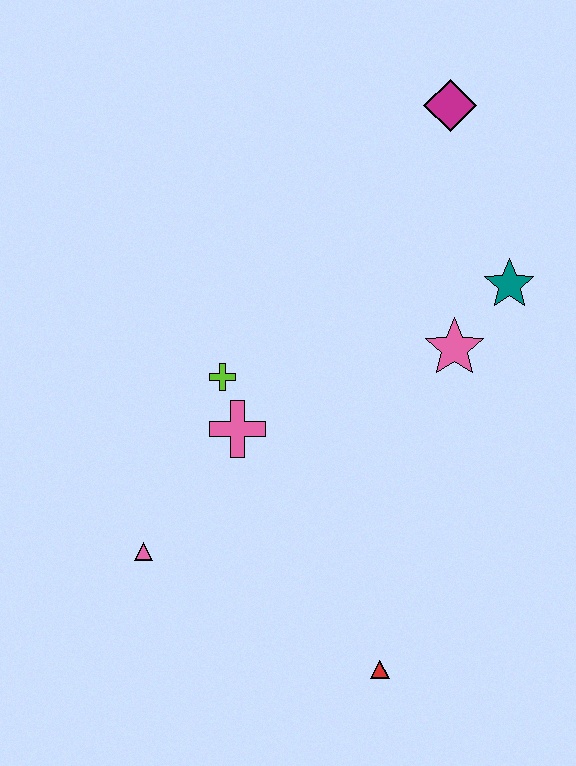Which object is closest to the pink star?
The teal star is closest to the pink star.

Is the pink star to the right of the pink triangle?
Yes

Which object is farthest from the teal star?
The pink triangle is farthest from the teal star.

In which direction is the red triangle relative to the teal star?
The red triangle is below the teal star.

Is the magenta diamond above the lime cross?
Yes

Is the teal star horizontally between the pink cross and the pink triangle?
No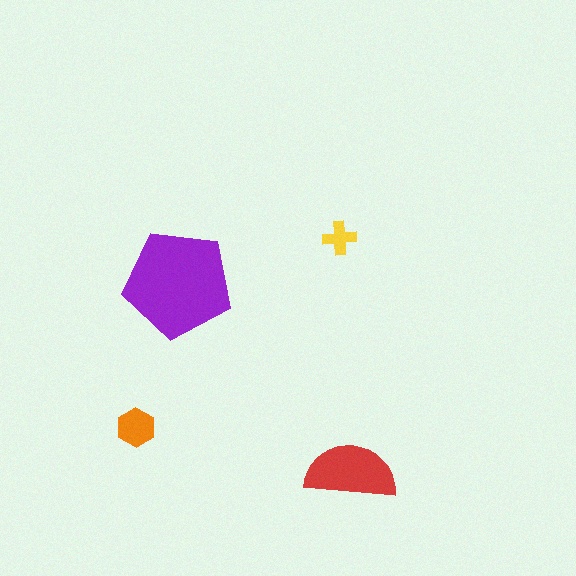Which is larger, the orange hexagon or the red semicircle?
The red semicircle.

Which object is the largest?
The purple pentagon.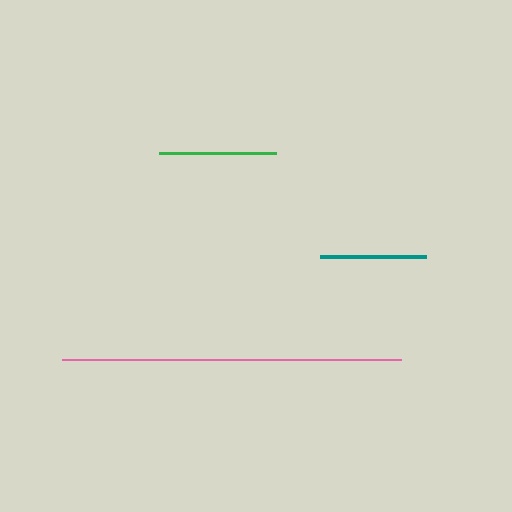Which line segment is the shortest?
The teal line is the shortest at approximately 105 pixels.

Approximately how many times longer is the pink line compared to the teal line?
The pink line is approximately 3.2 times the length of the teal line.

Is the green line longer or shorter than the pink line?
The pink line is longer than the green line.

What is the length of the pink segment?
The pink segment is approximately 339 pixels long.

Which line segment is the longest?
The pink line is the longest at approximately 339 pixels.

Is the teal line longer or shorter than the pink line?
The pink line is longer than the teal line.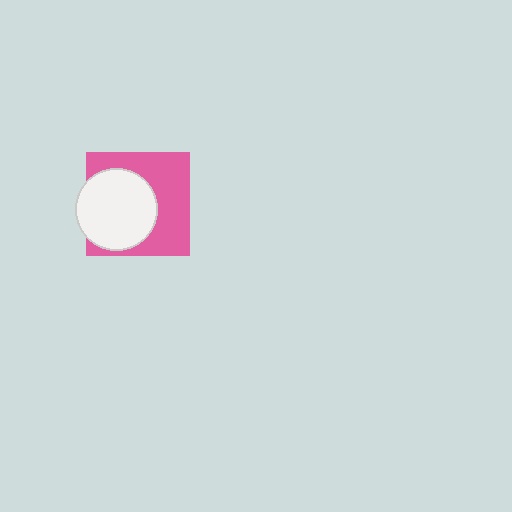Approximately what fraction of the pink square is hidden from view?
Roughly 46% of the pink square is hidden behind the white circle.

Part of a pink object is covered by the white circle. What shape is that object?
It is a square.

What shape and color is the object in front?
The object in front is a white circle.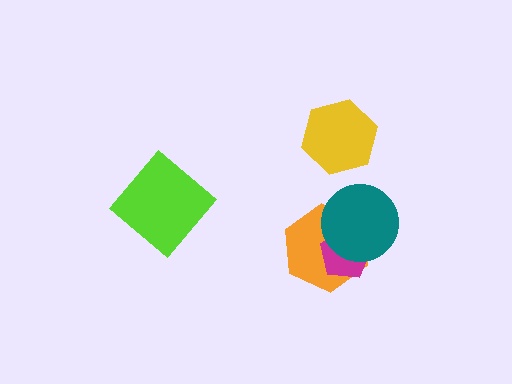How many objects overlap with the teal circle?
2 objects overlap with the teal circle.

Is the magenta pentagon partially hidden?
Yes, it is partially covered by another shape.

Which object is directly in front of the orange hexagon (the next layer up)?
The magenta pentagon is directly in front of the orange hexagon.